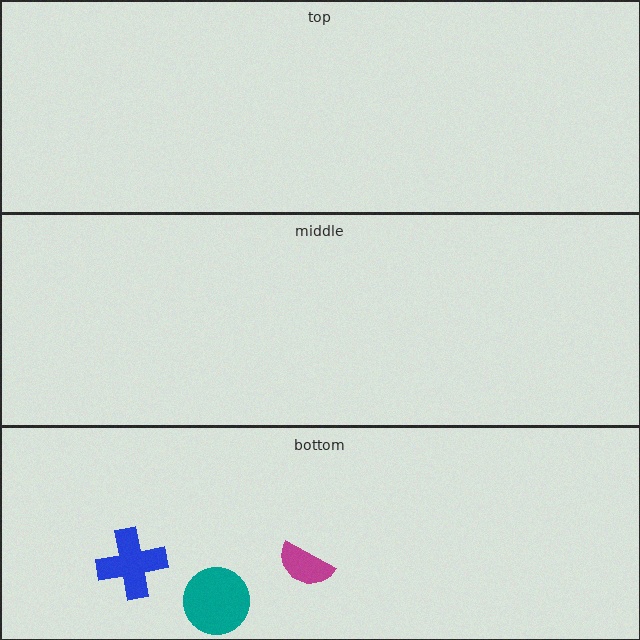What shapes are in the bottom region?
The blue cross, the teal circle, the magenta semicircle.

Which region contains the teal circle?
The bottom region.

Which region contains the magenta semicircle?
The bottom region.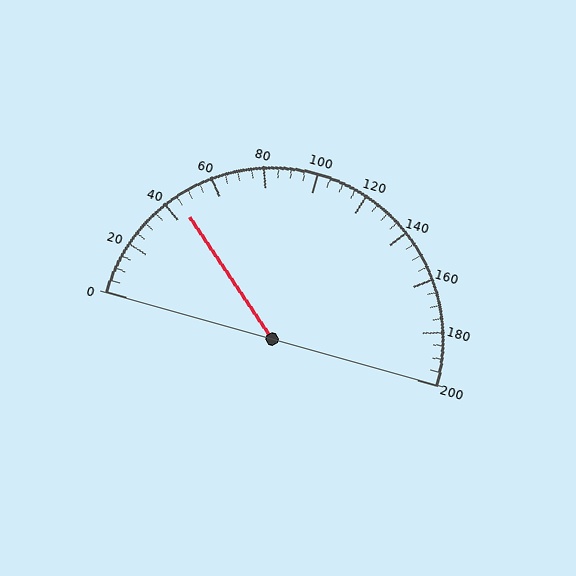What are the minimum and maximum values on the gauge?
The gauge ranges from 0 to 200.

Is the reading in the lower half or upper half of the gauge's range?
The reading is in the lower half of the range (0 to 200).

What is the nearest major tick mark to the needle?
The nearest major tick mark is 40.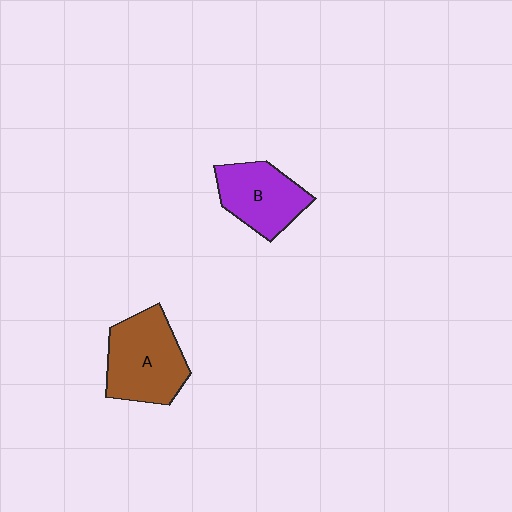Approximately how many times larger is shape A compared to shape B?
Approximately 1.2 times.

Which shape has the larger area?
Shape A (brown).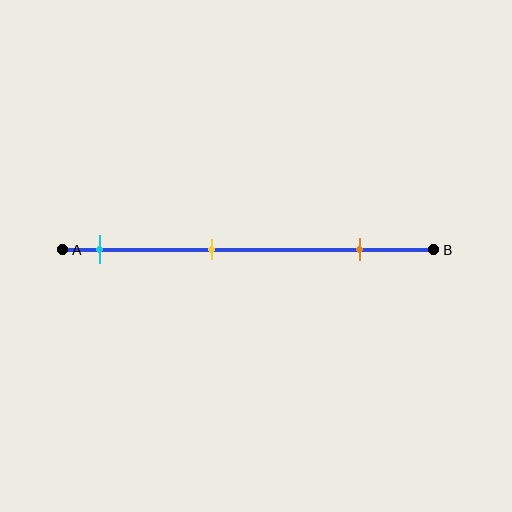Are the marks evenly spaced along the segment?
Yes, the marks are approximately evenly spaced.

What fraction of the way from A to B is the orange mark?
The orange mark is approximately 80% (0.8) of the way from A to B.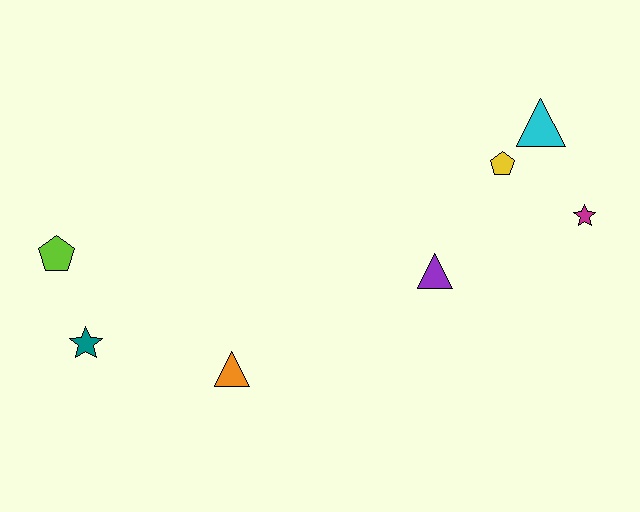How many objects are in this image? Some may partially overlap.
There are 7 objects.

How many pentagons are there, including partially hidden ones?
There are 2 pentagons.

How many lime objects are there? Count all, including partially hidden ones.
There is 1 lime object.